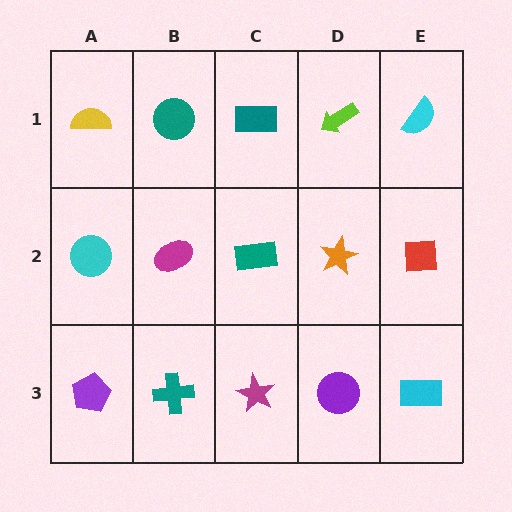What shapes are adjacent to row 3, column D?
An orange star (row 2, column D), a magenta star (row 3, column C), a cyan rectangle (row 3, column E).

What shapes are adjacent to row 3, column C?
A teal rectangle (row 2, column C), a teal cross (row 3, column B), a purple circle (row 3, column D).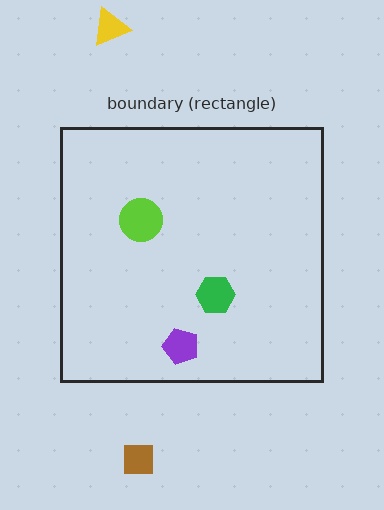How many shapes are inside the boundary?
3 inside, 2 outside.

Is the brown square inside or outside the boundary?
Outside.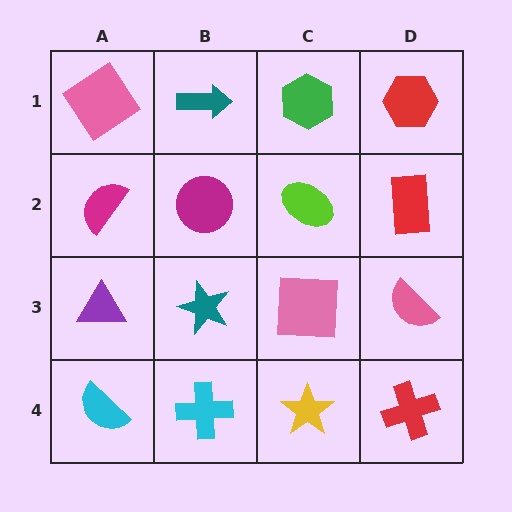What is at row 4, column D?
A red cross.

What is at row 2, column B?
A magenta circle.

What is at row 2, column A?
A magenta semicircle.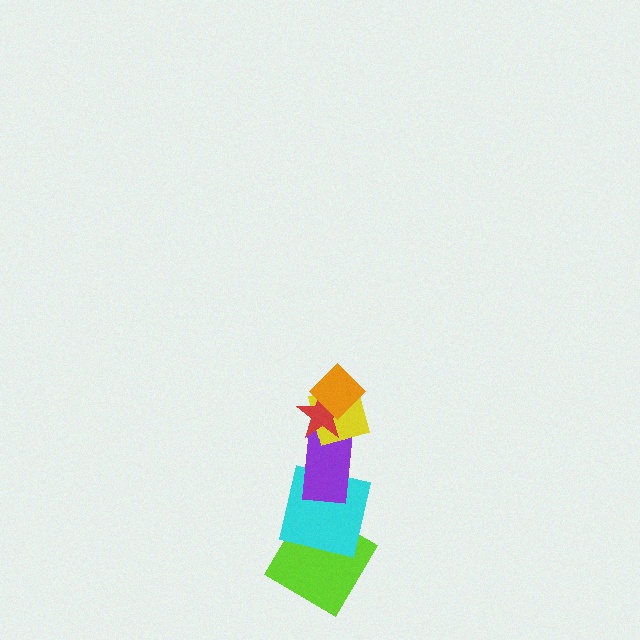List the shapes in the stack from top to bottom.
From top to bottom: the orange diamond, the red star, the yellow square, the purple rectangle, the cyan square, the lime diamond.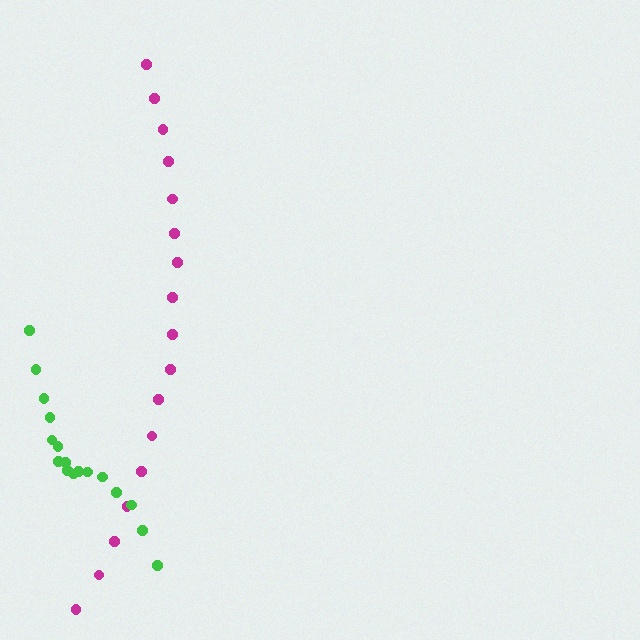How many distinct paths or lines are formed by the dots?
There are 2 distinct paths.